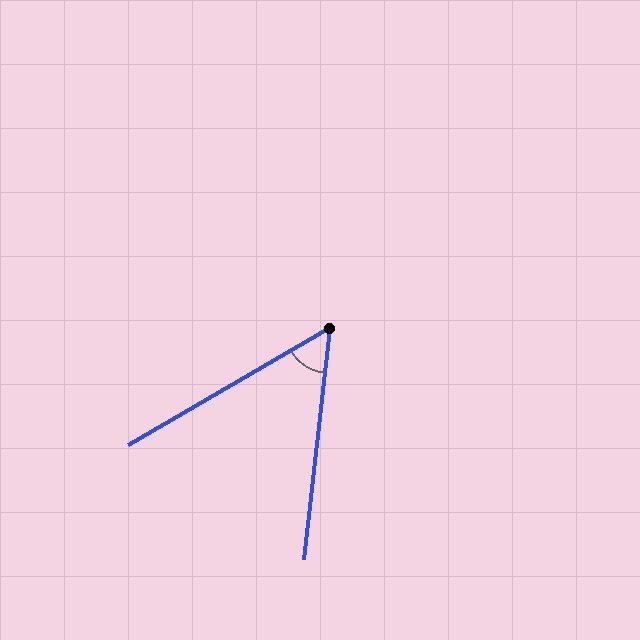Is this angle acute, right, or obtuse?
It is acute.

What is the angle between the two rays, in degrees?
Approximately 53 degrees.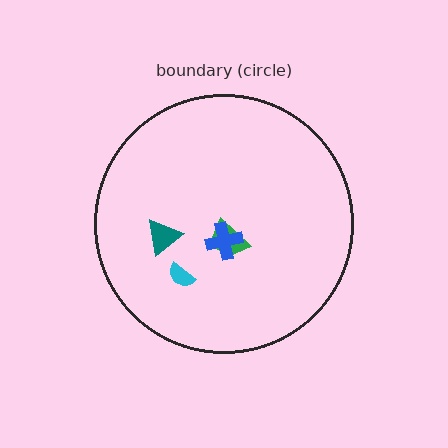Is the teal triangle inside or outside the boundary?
Inside.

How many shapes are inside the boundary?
4 inside, 0 outside.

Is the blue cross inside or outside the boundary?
Inside.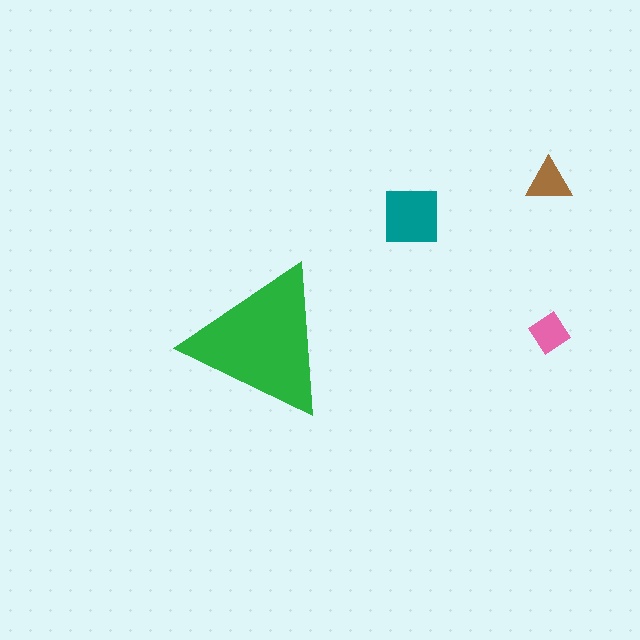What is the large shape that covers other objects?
A green triangle.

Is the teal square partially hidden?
No, the teal square is fully visible.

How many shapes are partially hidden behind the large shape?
0 shapes are partially hidden.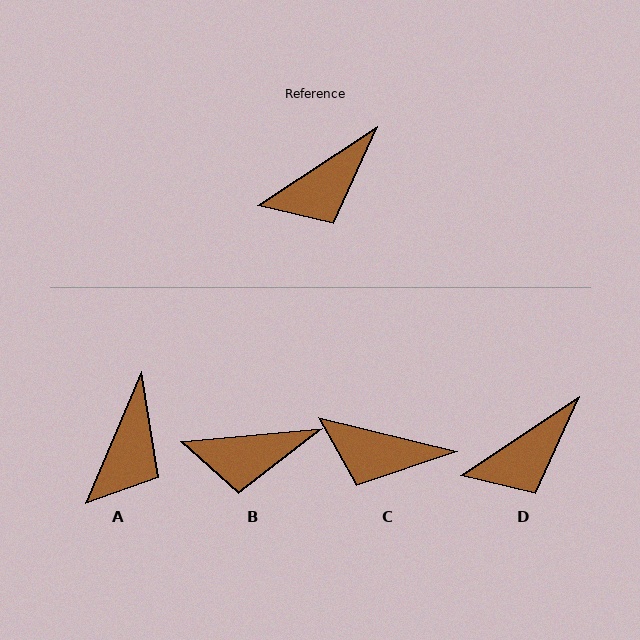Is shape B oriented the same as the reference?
No, it is off by about 28 degrees.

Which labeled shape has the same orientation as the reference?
D.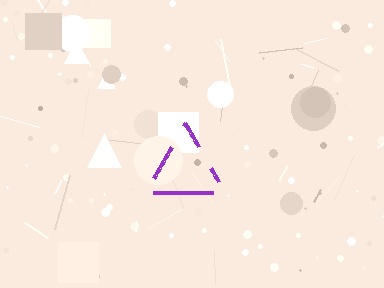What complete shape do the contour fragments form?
The contour fragments form a triangle.